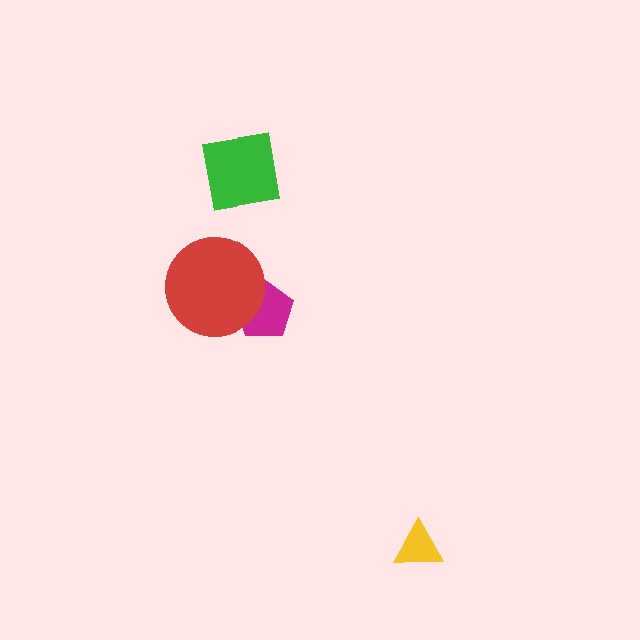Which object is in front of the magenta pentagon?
The red circle is in front of the magenta pentagon.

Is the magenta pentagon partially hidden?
Yes, it is partially covered by another shape.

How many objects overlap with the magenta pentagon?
1 object overlaps with the magenta pentagon.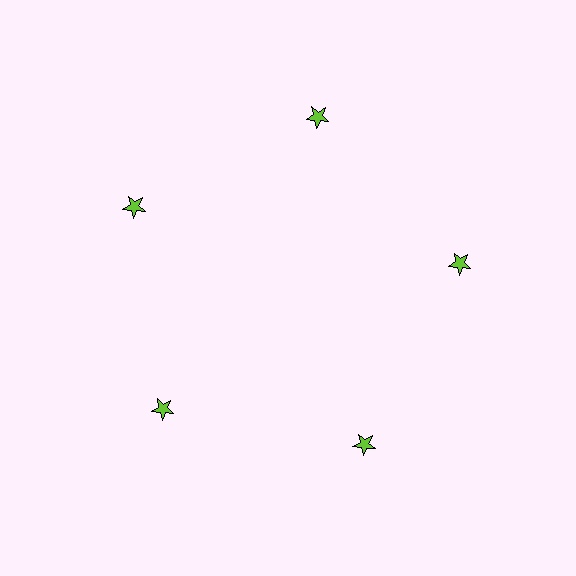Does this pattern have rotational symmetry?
Yes, this pattern has 5-fold rotational symmetry. It looks the same after rotating 72 degrees around the center.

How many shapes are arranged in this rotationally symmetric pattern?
There are 5 shapes, arranged in 5 groups of 1.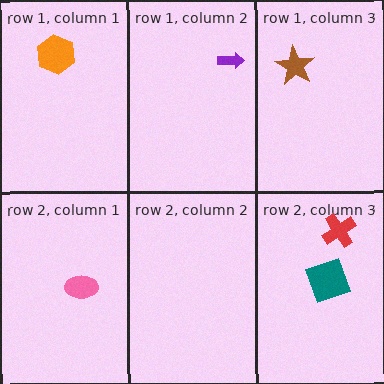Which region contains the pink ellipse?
The row 2, column 1 region.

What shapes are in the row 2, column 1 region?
The pink ellipse.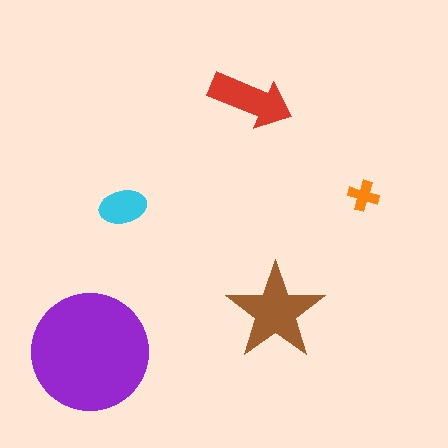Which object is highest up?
The red arrow is topmost.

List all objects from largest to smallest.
The purple circle, the brown star, the red arrow, the cyan ellipse, the orange cross.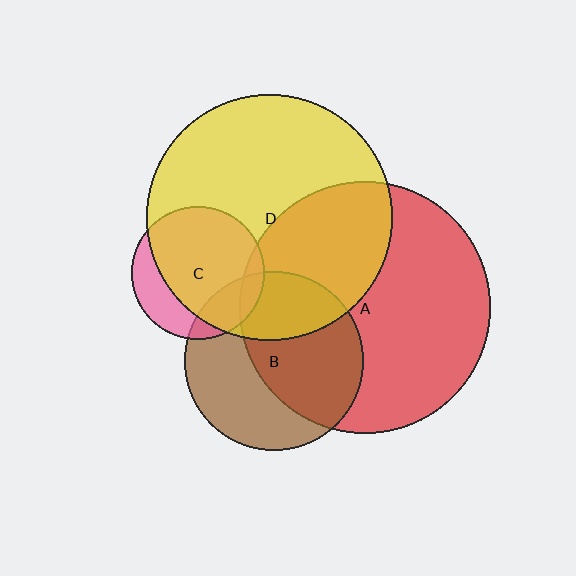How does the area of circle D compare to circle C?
Approximately 3.4 times.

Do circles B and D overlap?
Yes.